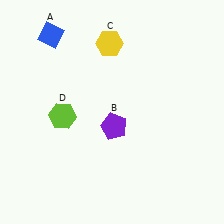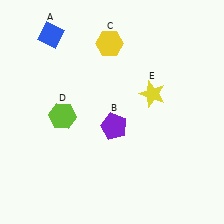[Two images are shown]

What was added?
A yellow star (E) was added in Image 2.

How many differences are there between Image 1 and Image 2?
There is 1 difference between the two images.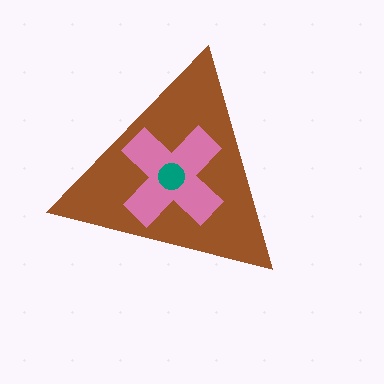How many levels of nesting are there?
3.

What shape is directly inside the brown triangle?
The pink cross.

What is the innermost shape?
The teal circle.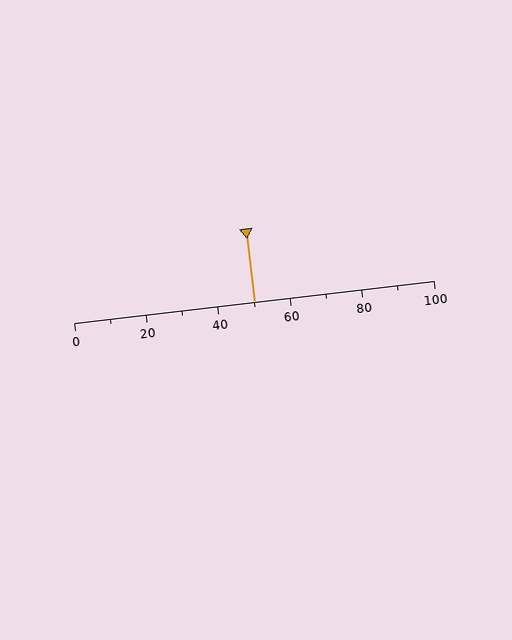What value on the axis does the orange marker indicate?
The marker indicates approximately 50.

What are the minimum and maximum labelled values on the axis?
The axis runs from 0 to 100.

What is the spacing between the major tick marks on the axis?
The major ticks are spaced 20 apart.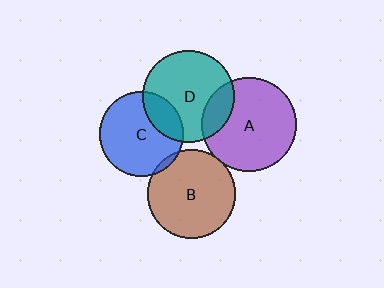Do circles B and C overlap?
Yes.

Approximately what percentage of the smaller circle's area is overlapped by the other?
Approximately 5%.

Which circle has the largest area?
Circle A (purple).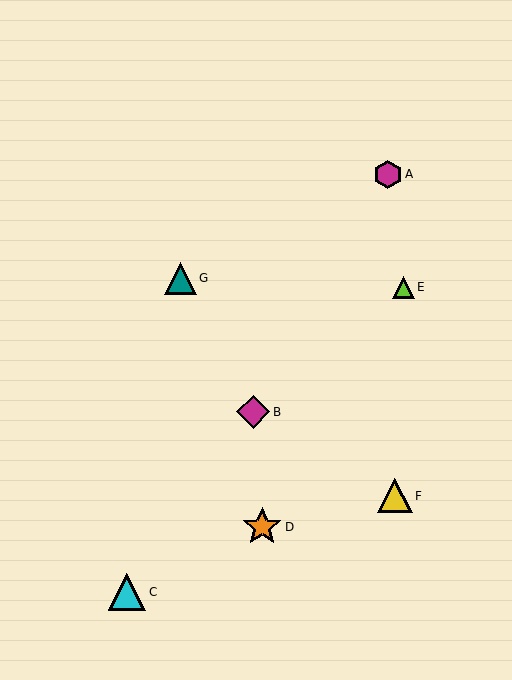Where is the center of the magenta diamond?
The center of the magenta diamond is at (253, 412).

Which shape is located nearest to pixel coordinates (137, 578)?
The cyan triangle (labeled C) at (127, 592) is nearest to that location.